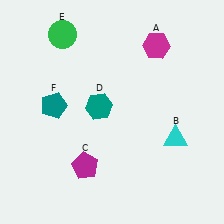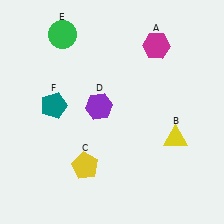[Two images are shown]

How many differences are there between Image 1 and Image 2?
There are 3 differences between the two images.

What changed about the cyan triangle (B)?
In Image 1, B is cyan. In Image 2, it changed to yellow.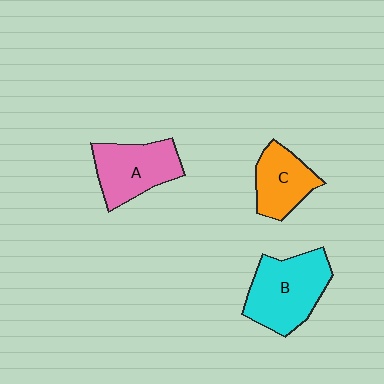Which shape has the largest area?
Shape B (cyan).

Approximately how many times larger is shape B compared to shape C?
Approximately 1.5 times.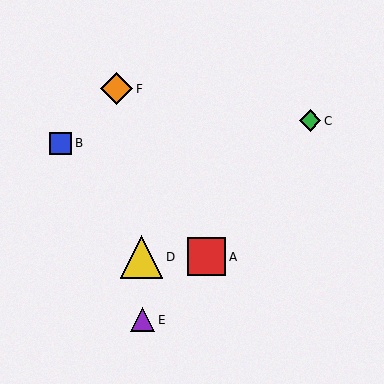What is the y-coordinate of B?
Object B is at y≈143.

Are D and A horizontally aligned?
Yes, both are at y≈257.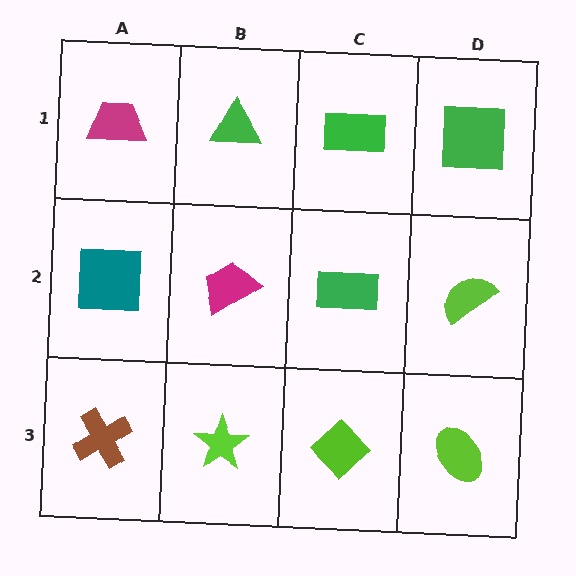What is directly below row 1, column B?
A magenta trapezoid.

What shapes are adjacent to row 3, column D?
A lime semicircle (row 2, column D), a lime diamond (row 3, column C).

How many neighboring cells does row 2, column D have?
3.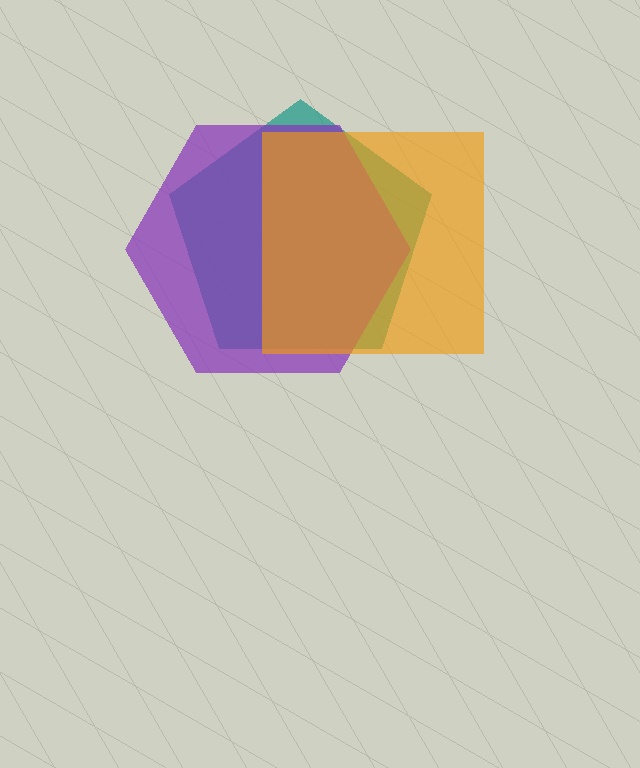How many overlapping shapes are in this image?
There are 3 overlapping shapes in the image.